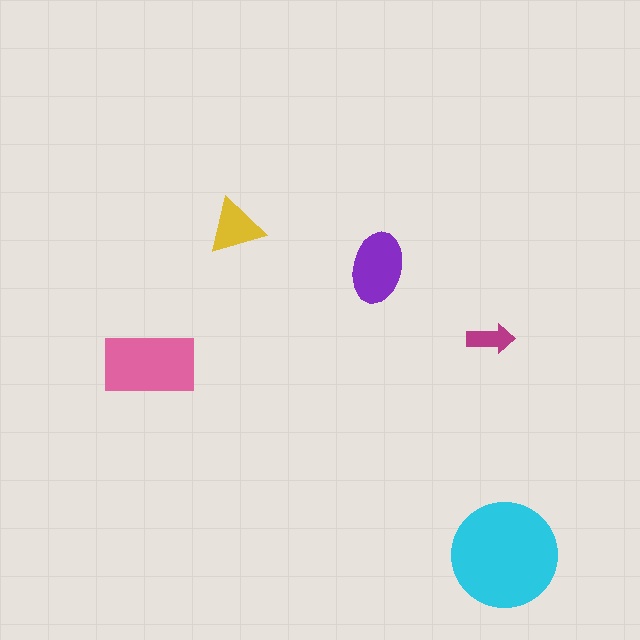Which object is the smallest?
The magenta arrow.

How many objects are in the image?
There are 5 objects in the image.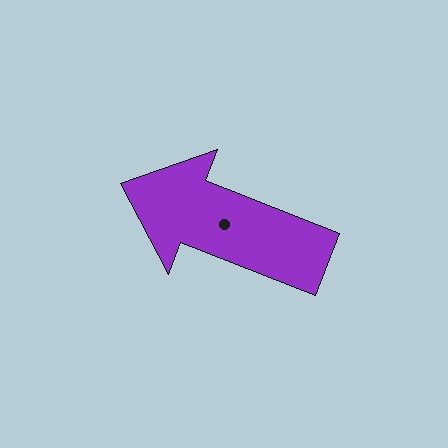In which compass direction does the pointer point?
West.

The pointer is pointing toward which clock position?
Roughly 10 o'clock.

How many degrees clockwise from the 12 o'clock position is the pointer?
Approximately 291 degrees.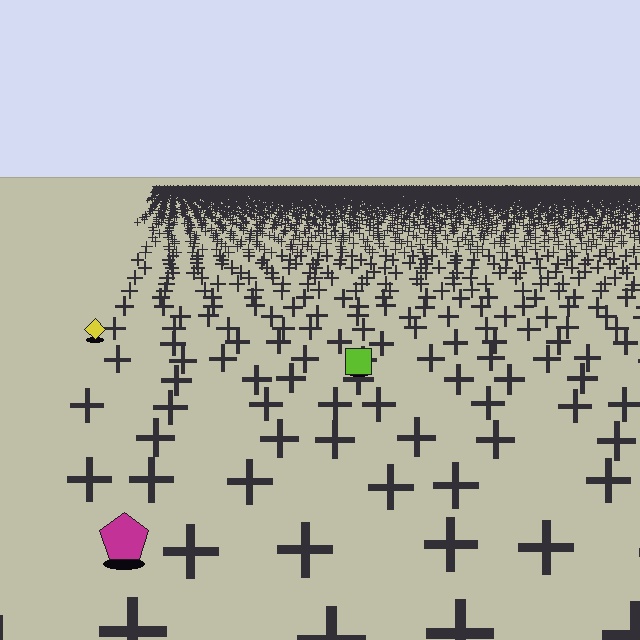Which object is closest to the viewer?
The magenta pentagon is closest. The texture marks near it are larger and more spread out.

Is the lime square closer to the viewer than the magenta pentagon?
No. The magenta pentagon is closer — you can tell from the texture gradient: the ground texture is coarser near it.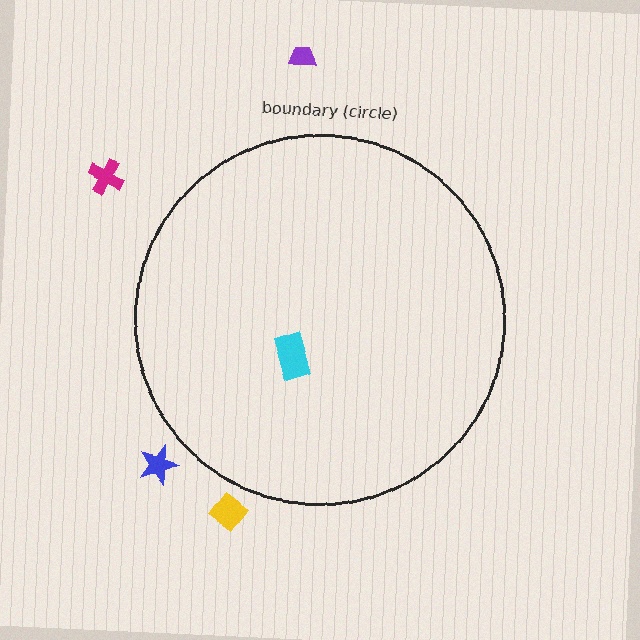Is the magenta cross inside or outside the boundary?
Outside.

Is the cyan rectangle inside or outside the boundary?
Inside.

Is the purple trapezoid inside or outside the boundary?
Outside.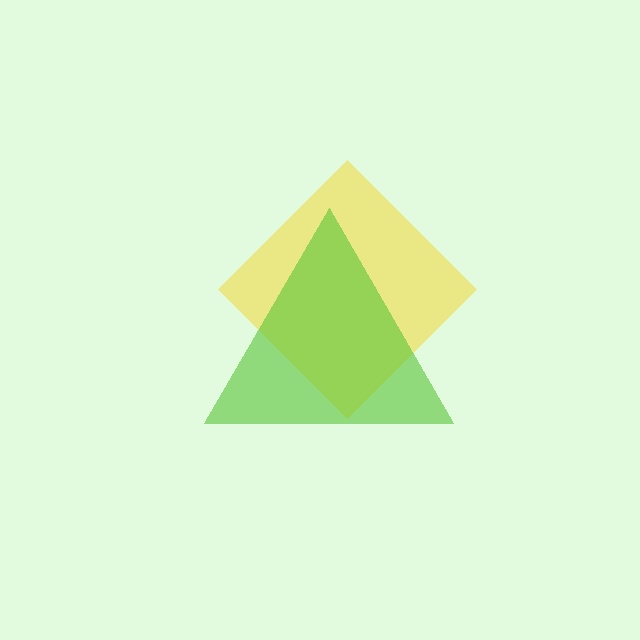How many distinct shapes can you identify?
There are 2 distinct shapes: a yellow diamond, a lime triangle.